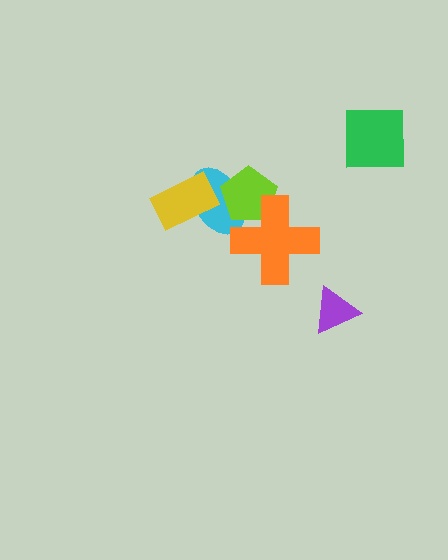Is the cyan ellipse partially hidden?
Yes, it is partially covered by another shape.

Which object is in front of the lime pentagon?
The orange cross is in front of the lime pentagon.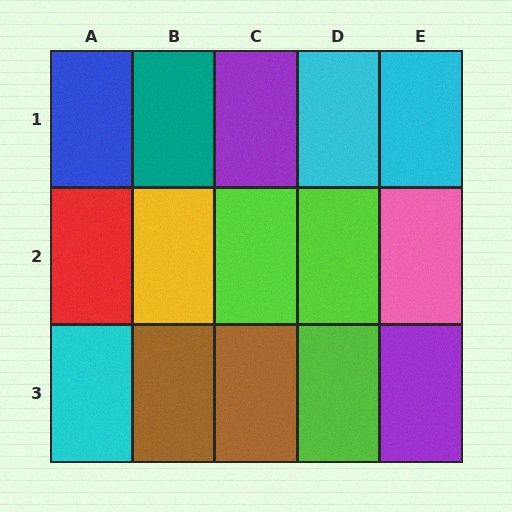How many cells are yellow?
1 cell is yellow.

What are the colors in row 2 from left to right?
Red, yellow, lime, lime, pink.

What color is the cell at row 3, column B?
Brown.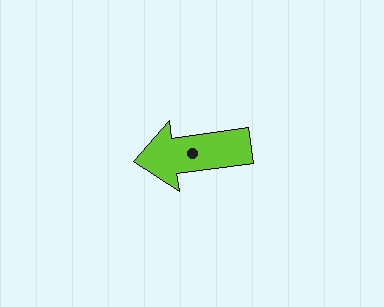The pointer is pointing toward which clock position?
Roughly 9 o'clock.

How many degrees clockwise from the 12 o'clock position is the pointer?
Approximately 262 degrees.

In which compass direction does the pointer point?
West.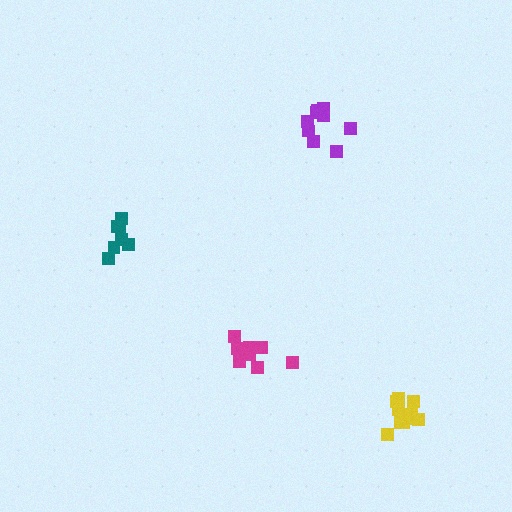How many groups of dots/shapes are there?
There are 4 groups.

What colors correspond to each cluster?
The clusters are colored: magenta, purple, teal, yellow.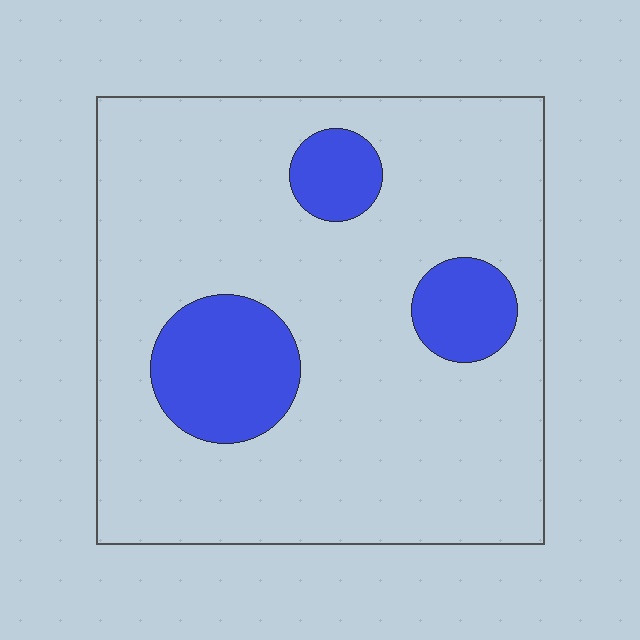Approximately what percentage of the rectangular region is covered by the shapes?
Approximately 15%.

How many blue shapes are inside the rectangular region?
3.